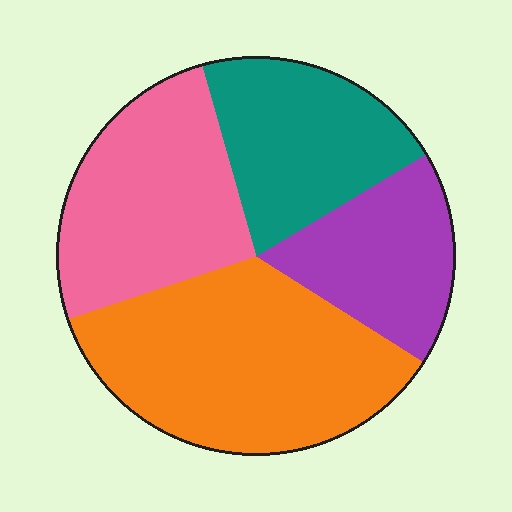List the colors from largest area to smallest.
From largest to smallest: orange, pink, teal, purple.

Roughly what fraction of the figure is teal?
Teal covers 21% of the figure.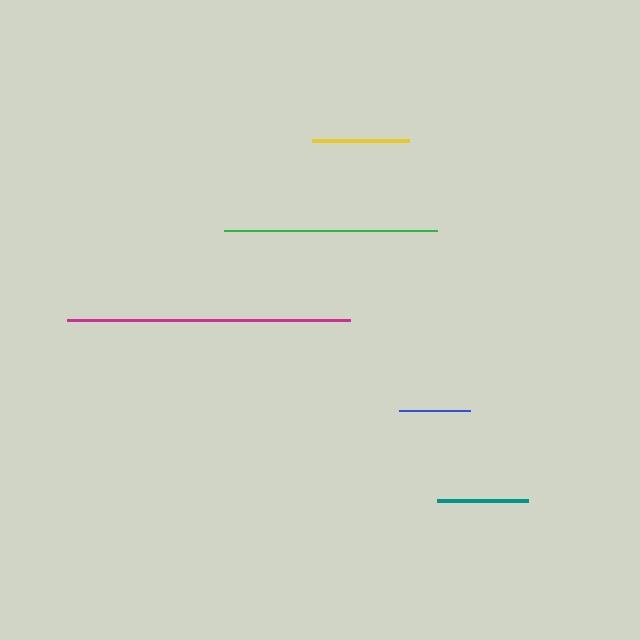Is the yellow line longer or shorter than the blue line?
The yellow line is longer than the blue line.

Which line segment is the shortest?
The blue line is the shortest at approximately 72 pixels.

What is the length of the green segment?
The green segment is approximately 213 pixels long.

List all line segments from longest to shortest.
From longest to shortest: magenta, green, yellow, teal, blue.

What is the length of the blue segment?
The blue segment is approximately 72 pixels long.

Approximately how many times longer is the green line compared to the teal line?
The green line is approximately 2.4 times the length of the teal line.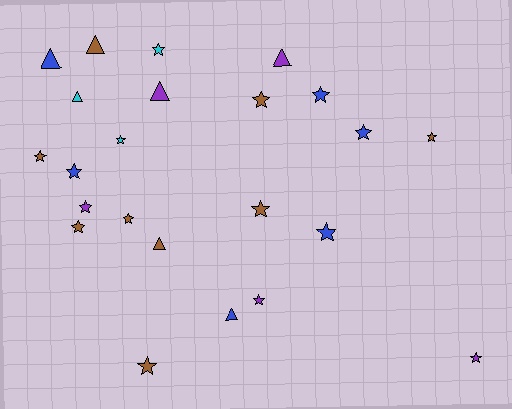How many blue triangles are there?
There are 2 blue triangles.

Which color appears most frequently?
Brown, with 9 objects.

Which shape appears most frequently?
Star, with 16 objects.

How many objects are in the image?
There are 23 objects.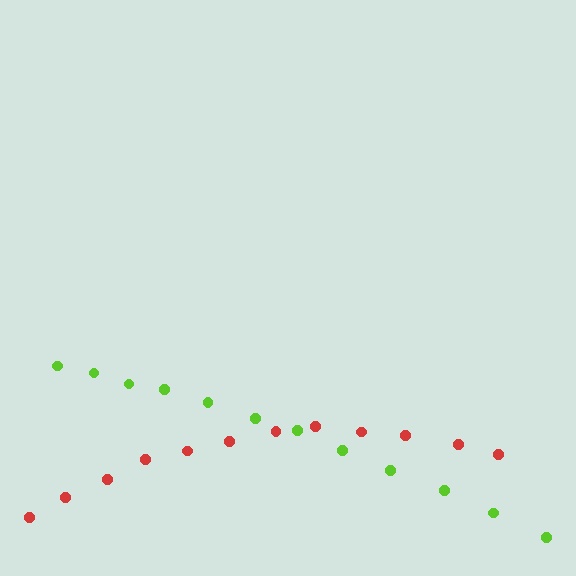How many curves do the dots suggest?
There are 2 distinct paths.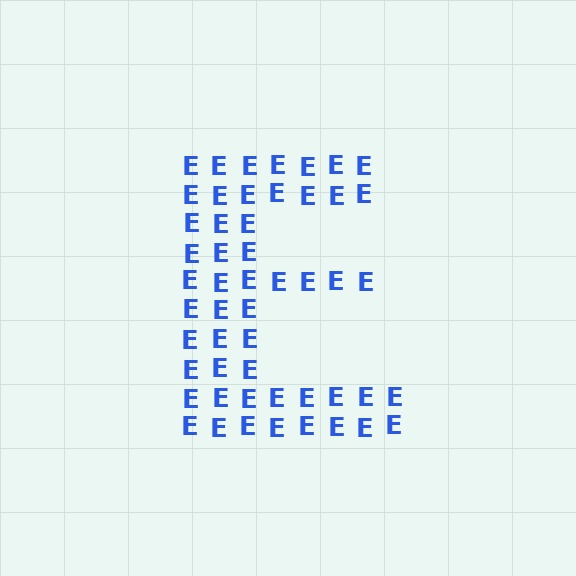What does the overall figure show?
The overall figure shows the letter E.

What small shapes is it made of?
It is made of small letter E's.